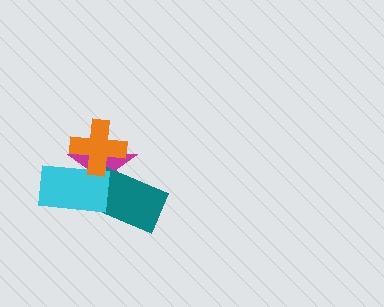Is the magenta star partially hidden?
Yes, it is partially covered by another shape.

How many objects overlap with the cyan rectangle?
3 objects overlap with the cyan rectangle.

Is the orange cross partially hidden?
No, no other shape covers it.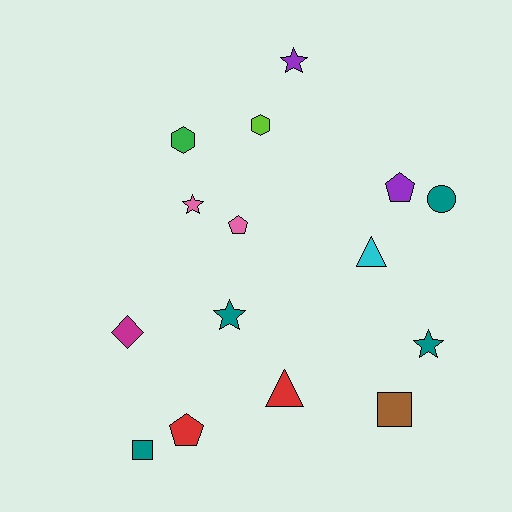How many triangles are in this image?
There are 2 triangles.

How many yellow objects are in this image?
There are no yellow objects.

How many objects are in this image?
There are 15 objects.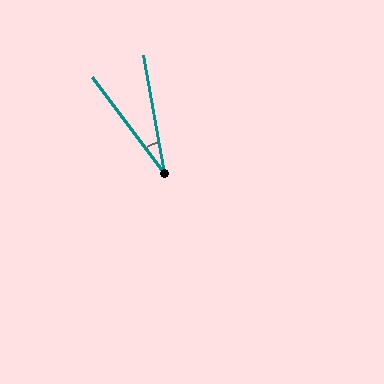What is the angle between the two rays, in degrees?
Approximately 27 degrees.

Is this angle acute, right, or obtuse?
It is acute.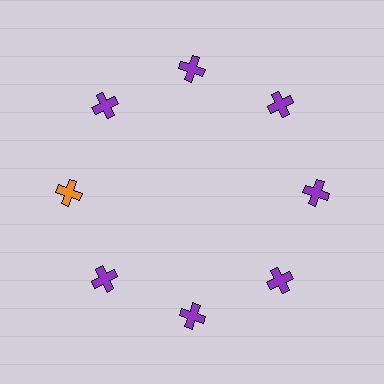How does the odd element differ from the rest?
It has a different color: orange instead of purple.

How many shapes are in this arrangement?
There are 8 shapes arranged in a ring pattern.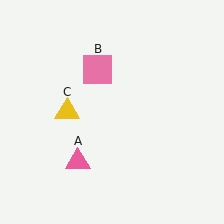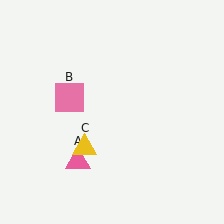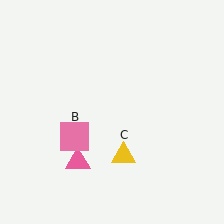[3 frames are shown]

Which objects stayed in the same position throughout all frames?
Pink triangle (object A) remained stationary.